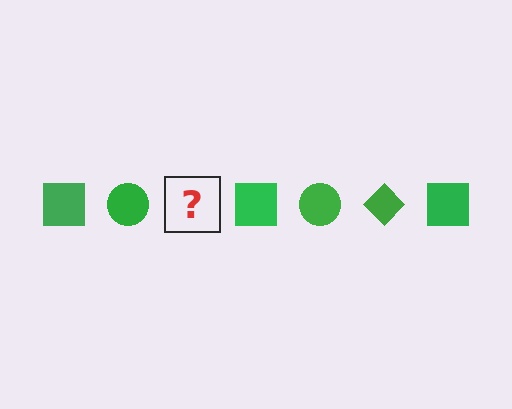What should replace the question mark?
The question mark should be replaced with a green diamond.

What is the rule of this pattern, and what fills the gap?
The rule is that the pattern cycles through square, circle, diamond shapes in green. The gap should be filled with a green diamond.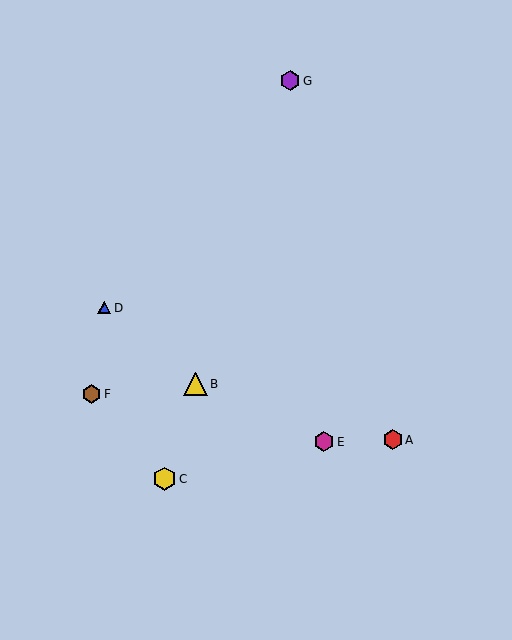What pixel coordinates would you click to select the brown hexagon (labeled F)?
Click at (91, 394) to select the brown hexagon F.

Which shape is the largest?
The yellow triangle (labeled B) is the largest.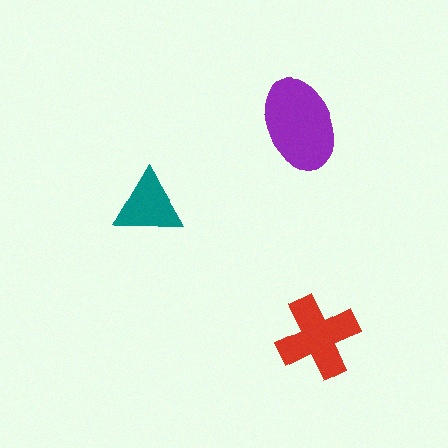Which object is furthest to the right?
The red cross is rightmost.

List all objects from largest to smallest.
The purple ellipse, the red cross, the teal triangle.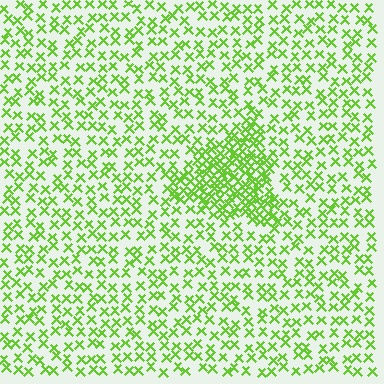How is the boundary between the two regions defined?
The boundary is defined by a change in element density (approximately 2.4x ratio). All elements are the same color, size, and shape.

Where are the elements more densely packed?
The elements are more densely packed inside the triangle boundary.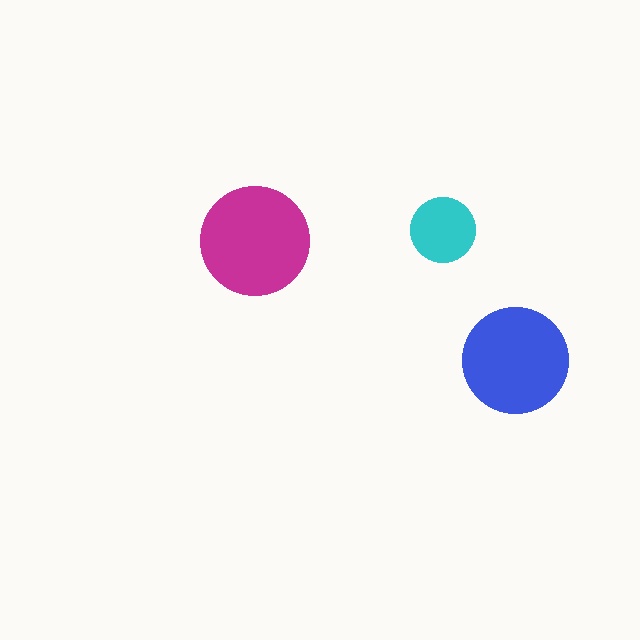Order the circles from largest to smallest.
the magenta one, the blue one, the cyan one.